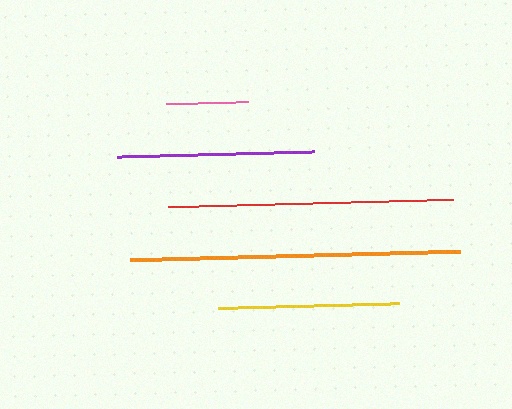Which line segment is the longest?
The orange line is the longest at approximately 330 pixels.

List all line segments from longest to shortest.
From longest to shortest: orange, red, purple, yellow, pink.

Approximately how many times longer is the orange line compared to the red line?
The orange line is approximately 1.2 times the length of the red line.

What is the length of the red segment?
The red segment is approximately 285 pixels long.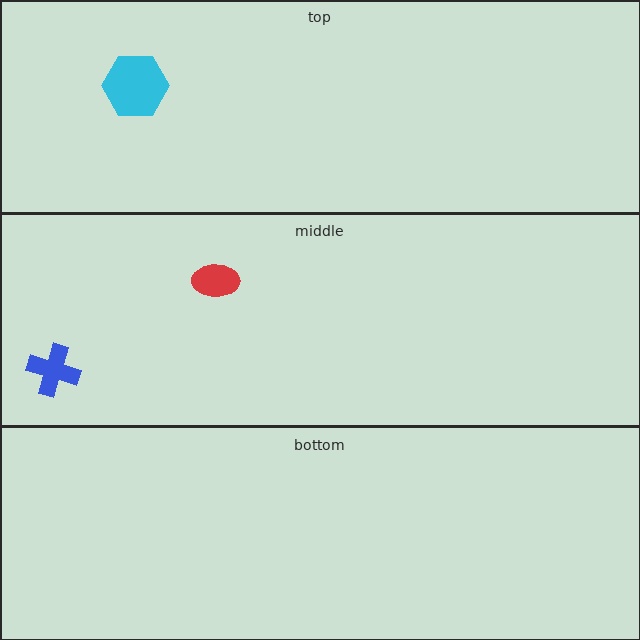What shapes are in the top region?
The cyan hexagon.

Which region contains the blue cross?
The middle region.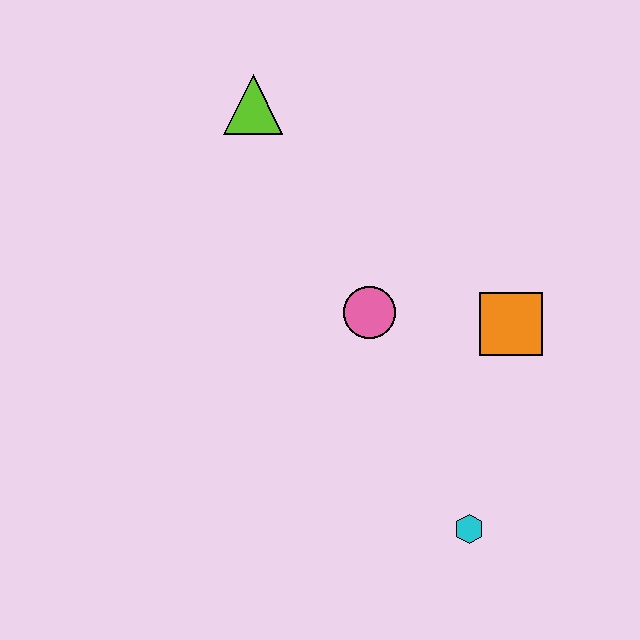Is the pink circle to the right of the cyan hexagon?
No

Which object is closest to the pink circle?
The orange square is closest to the pink circle.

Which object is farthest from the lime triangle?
The cyan hexagon is farthest from the lime triangle.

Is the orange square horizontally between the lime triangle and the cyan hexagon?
No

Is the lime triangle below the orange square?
No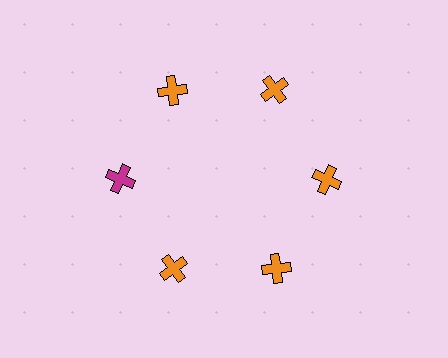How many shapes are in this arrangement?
There are 6 shapes arranged in a ring pattern.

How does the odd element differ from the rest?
It has a different color: magenta instead of orange.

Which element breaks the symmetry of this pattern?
The magenta cross at roughly the 9 o'clock position breaks the symmetry. All other shapes are orange crosses.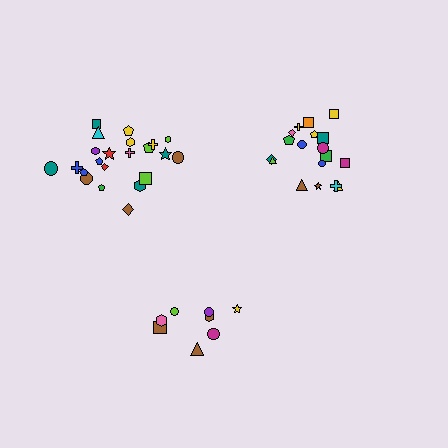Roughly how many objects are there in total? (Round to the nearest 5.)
Roughly 50 objects in total.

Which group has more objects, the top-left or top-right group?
The top-left group.